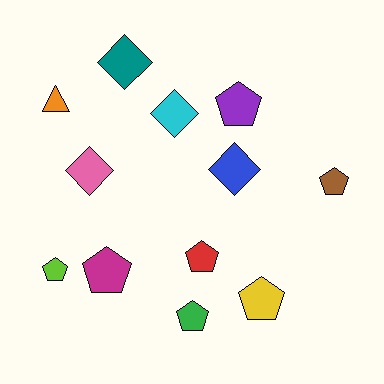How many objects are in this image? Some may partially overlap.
There are 12 objects.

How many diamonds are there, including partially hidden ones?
There are 4 diamonds.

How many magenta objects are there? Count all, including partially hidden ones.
There is 1 magenta object.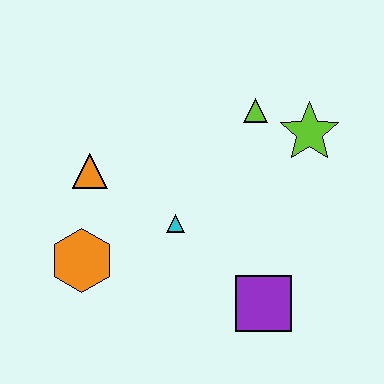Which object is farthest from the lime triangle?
The orange hexagon is farthest from the lime triangle.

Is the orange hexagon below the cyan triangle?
Yes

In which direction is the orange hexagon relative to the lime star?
The orange hexagon is to the left of the lime star.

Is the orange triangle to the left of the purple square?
Yes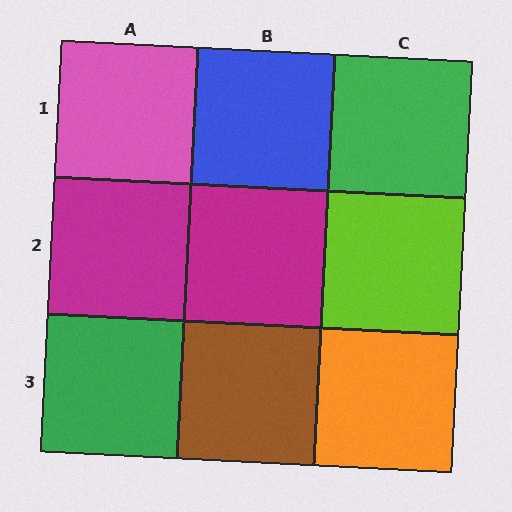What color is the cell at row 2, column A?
Magenta.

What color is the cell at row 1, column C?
Green.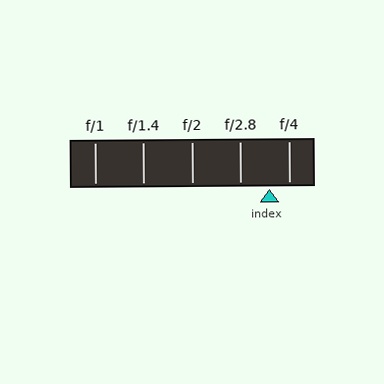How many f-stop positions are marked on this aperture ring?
There are 5 f-stop positions marked.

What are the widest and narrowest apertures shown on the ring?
The widest aperture shown is f/1 and the narrowest is f/4.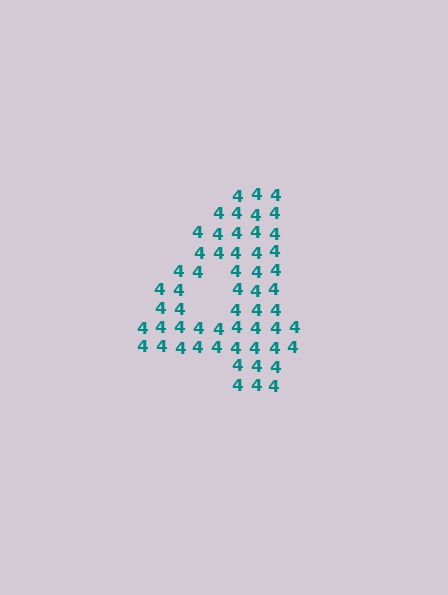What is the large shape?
The large shape is the digit 4.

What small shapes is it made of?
It is made of small digit 4's.